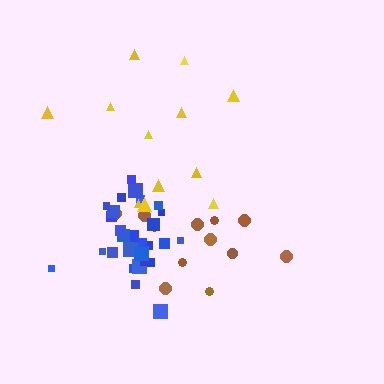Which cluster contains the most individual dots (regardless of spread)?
Blue (32).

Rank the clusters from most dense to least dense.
blue, yellow, brown.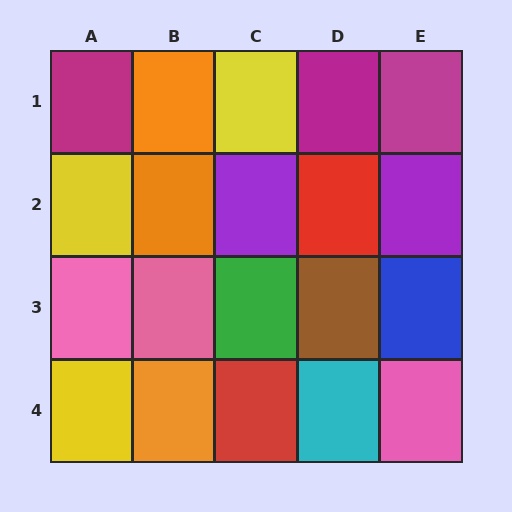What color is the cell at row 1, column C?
Yellow.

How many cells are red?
2 cells are red.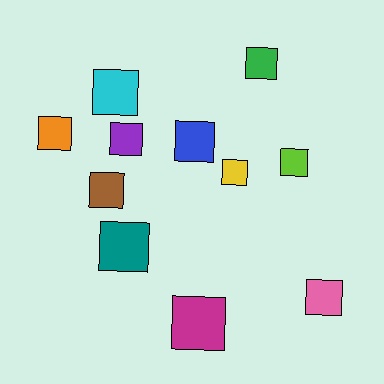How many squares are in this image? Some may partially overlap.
There are 11 squares.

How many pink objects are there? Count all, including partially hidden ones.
There is 1 pink object.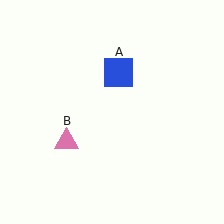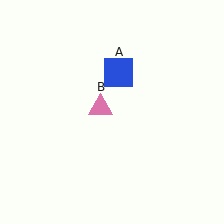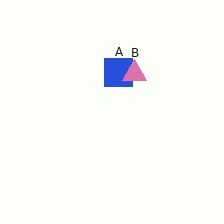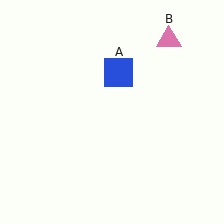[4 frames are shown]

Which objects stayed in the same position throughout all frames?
Blue square (object A) remained stationary.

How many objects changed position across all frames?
1 object changed position: pink triangle (object B).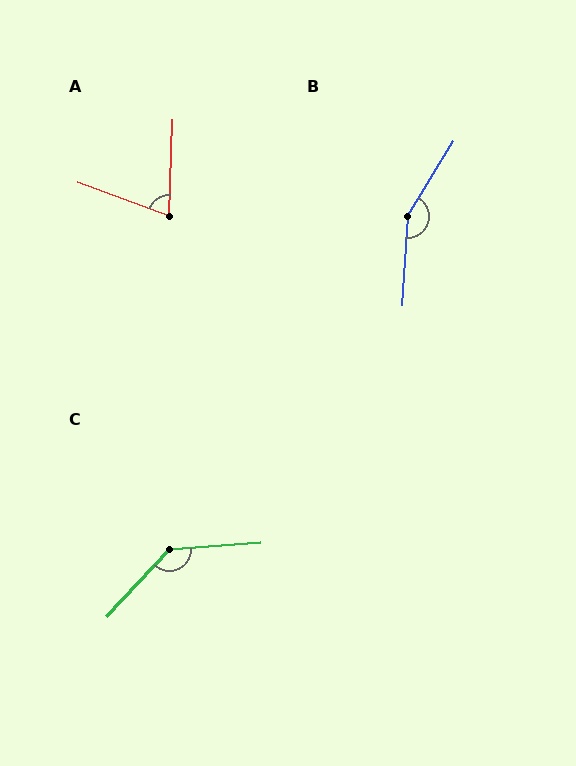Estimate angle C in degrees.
Approximately 138 degrees.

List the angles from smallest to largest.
A (72°), C (138°), B (153°).